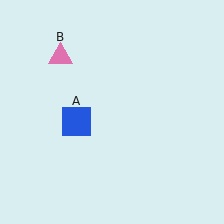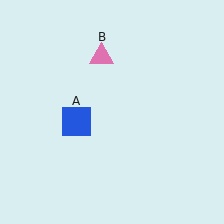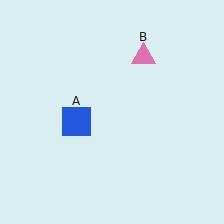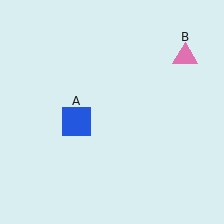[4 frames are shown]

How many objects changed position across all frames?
1 object changed position: pink triangle (object B).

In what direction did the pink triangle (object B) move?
The pink triangle (object B) moved right.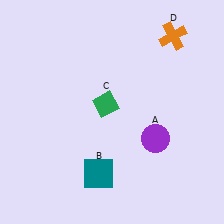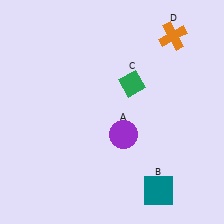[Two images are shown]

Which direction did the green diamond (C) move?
The green diamond (C) moved right.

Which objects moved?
The objects that moved are: the purple circle (A), the teal square (B), the green diamond (C).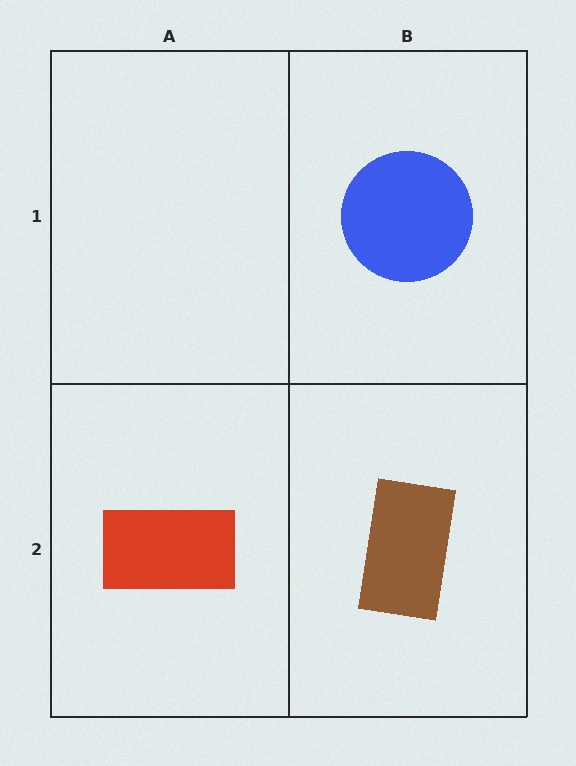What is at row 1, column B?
A blue circle.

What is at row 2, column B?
A brown rectangle.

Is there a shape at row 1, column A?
No, that cell is empty.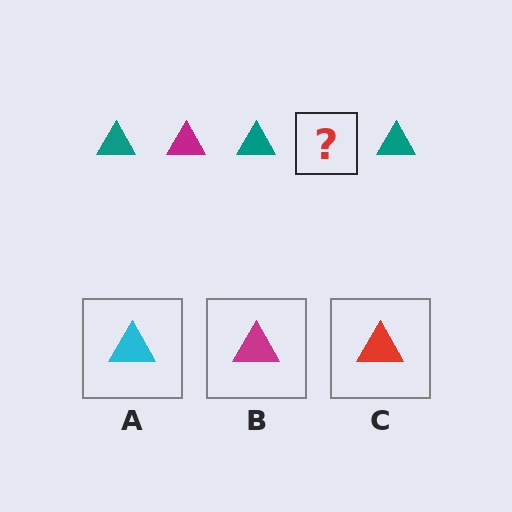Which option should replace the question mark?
Option B.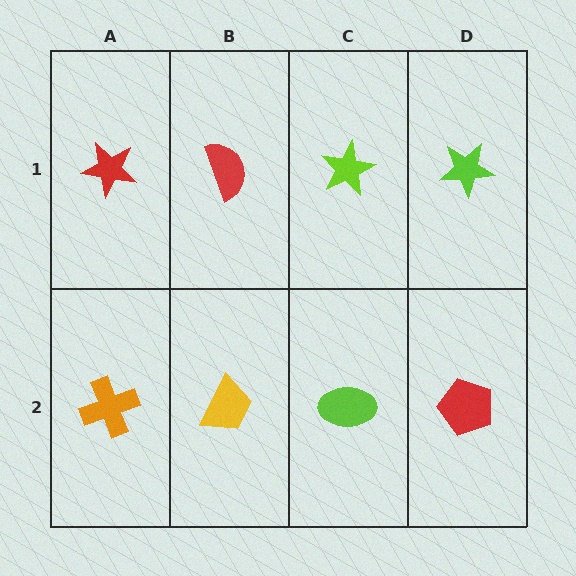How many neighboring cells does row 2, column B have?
3.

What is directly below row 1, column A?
An orange cross.